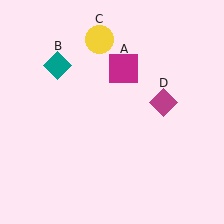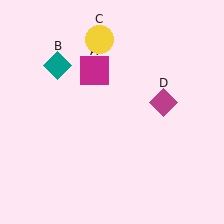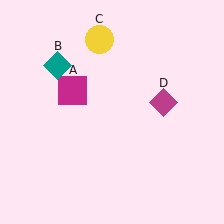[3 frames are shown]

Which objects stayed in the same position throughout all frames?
Teal diamond (object B) and yellow circle (object C) and magenta diamond (object D) remained stationary.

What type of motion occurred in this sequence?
The magenta square (object A) rotated counterclockwise around the center of the scene.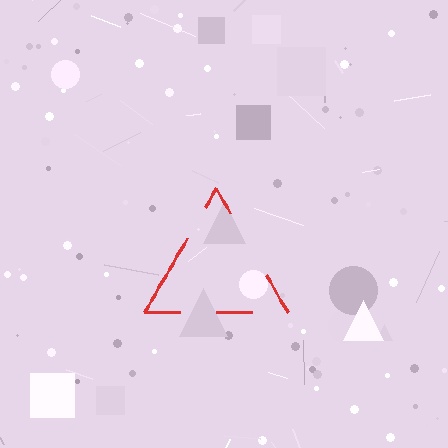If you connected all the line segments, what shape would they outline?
They would outline a triangle.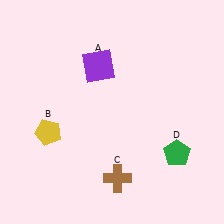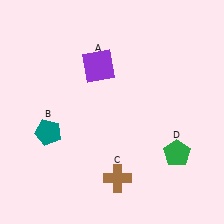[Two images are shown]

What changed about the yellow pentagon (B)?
In Image 1, B is yellow. In Image 2, it changed to teal.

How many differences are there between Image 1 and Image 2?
There is 1 difference between the two images.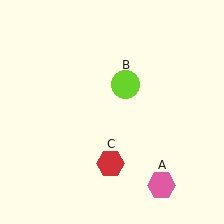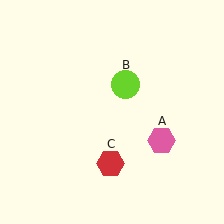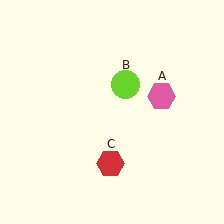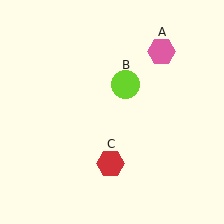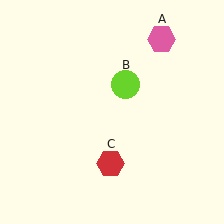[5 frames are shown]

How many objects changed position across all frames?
1 object changed position: pink hexagon (object A).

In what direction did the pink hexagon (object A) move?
The pink hexagon (object A) moved up.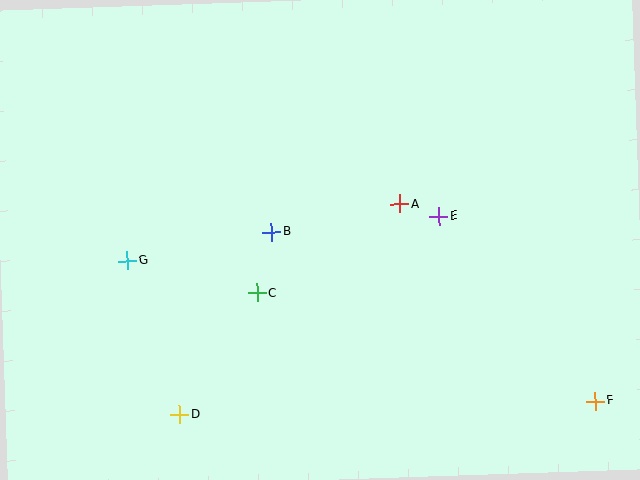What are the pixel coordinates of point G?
Point G is at (128, 260).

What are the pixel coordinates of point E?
Point E is at (439, 216).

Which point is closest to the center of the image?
Point B at (272, 232) is closest to the center.